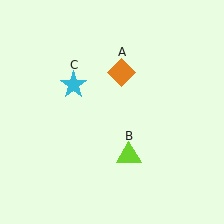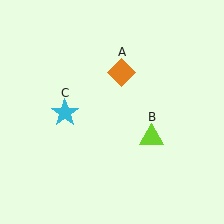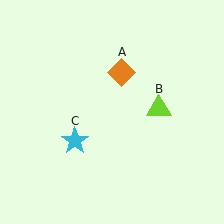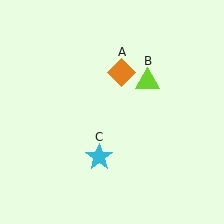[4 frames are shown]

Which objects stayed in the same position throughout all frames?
Orange diamond (object A) remained stationary.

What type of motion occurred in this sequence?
The lime triangle (object B), cyan star (object C) rotated counterclockwise around the center of the scene.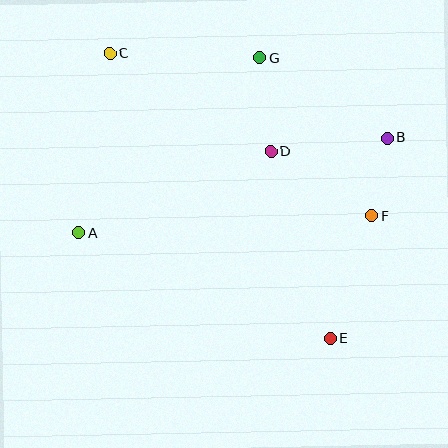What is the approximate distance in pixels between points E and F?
The distance between E and F is approximately 129 pixels.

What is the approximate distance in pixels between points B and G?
The distance between B and G is approximately 151 pixels.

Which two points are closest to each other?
Points B and F are closest to each other.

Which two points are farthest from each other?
Points C and E are farthest from each other.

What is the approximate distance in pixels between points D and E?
The distance between D and E is approximately 197 pixels.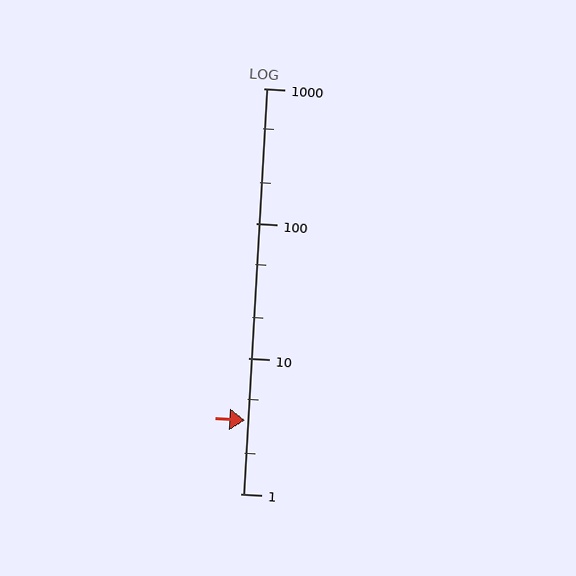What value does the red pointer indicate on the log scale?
The pointer indicates approximately 3.5.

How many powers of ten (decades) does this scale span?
The scale spans 3 decades, from 1 to 1000.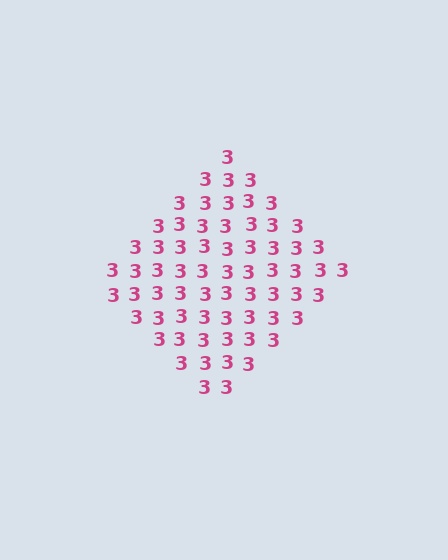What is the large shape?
The large shape is a diamond.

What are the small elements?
The small elements are digit 3's.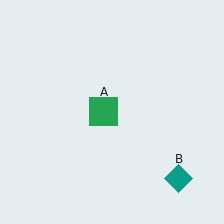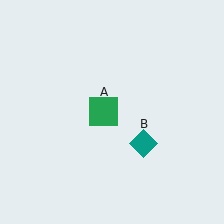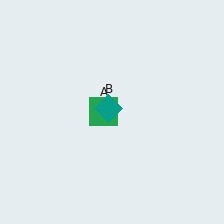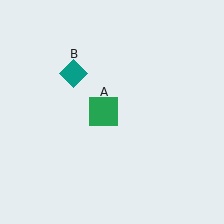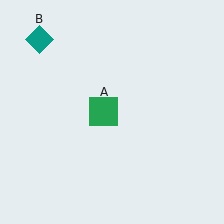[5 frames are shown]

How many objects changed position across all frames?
1 object changed position: teal diamond (object B).